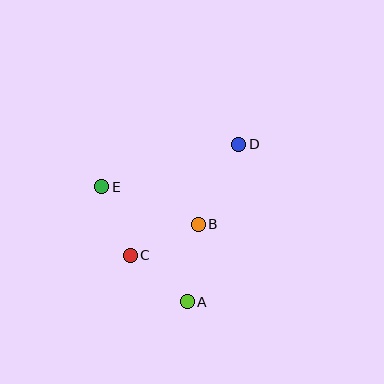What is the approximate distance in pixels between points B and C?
The distance between B and C is approximately 75 pixels.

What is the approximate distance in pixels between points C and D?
The distance between C and D is approximately 155 pixels.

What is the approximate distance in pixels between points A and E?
The distance between A and E is approximately 143 pixels.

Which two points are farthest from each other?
Points A and D are farthest from each other.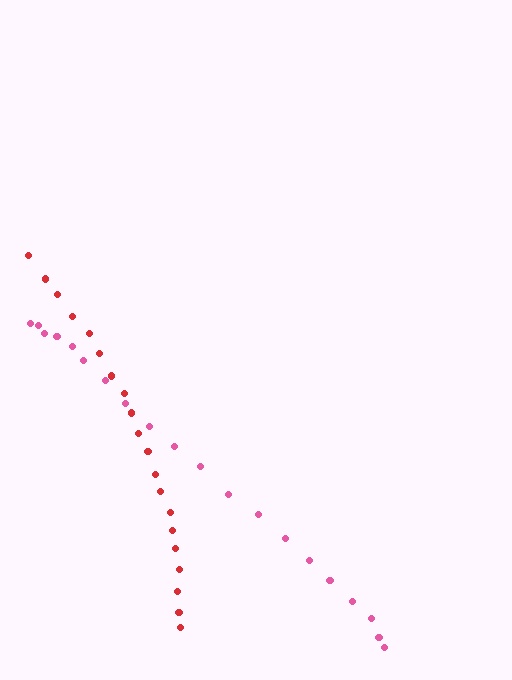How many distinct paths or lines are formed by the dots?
There are 2 distinct paths.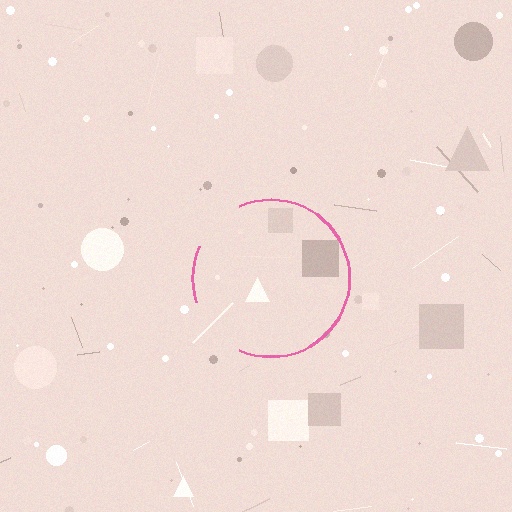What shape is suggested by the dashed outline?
The dashed outline suggests a circle.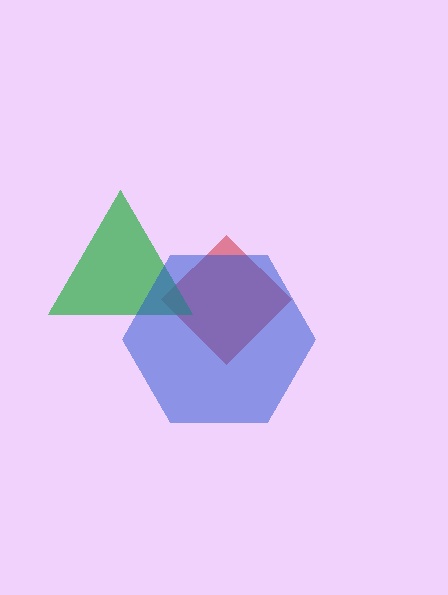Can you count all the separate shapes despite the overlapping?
Yes, there are 3 separate shapes.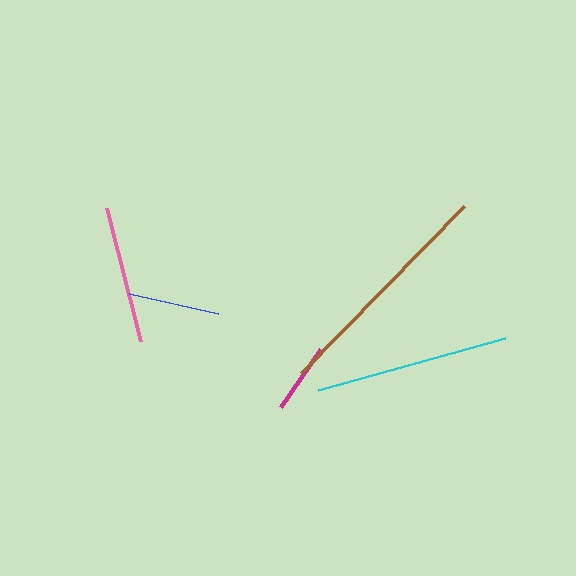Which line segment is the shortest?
The magenta line is the shortest at approximately 70 pixels.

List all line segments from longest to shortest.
From longest to shortest: brown, cyan, pink, blue, magenta.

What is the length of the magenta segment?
The magenta segment is approximately 70 pixels long.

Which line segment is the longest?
The brown line is the longest at approximately 233 pixels.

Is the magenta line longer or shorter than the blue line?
The blue line is longer than the magenta line.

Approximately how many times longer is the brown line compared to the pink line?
The brown line is approximately 1.7 times the length of the pink line.